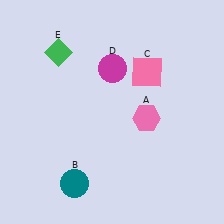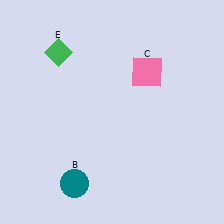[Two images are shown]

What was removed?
The pink hexagon (A), the magenta circle (D) were removed in Image 2.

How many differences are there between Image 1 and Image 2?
There are 2 differences between the two images.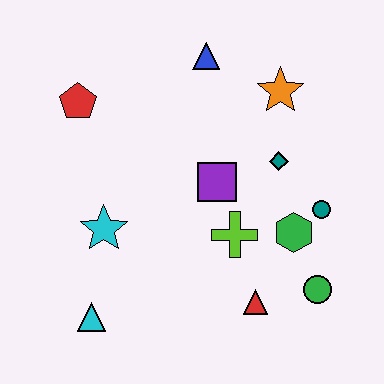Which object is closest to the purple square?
The lime cross is closest to the purple square.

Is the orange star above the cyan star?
Yes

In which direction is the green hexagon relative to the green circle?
The green hexagon is above the green circle.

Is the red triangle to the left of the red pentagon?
No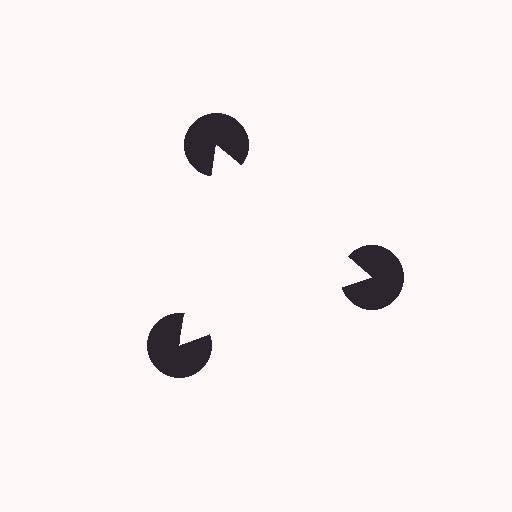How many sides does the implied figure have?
3 sides.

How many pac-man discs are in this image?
There are 3 — one at each vertex of the illusory triangle.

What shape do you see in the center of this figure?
An illusory triangle — its edges are inferred from the aligned wedge cuts in the pac-man discs, not physically drawn.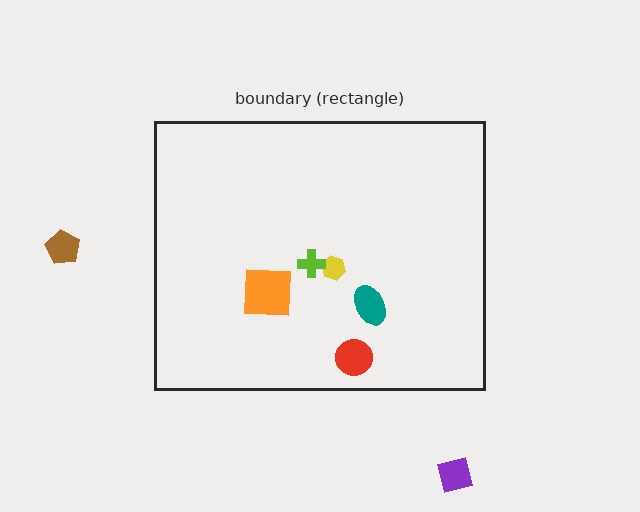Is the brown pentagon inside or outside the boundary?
Outside.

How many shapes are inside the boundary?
5 inside, 2 outside.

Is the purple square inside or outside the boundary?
Outside.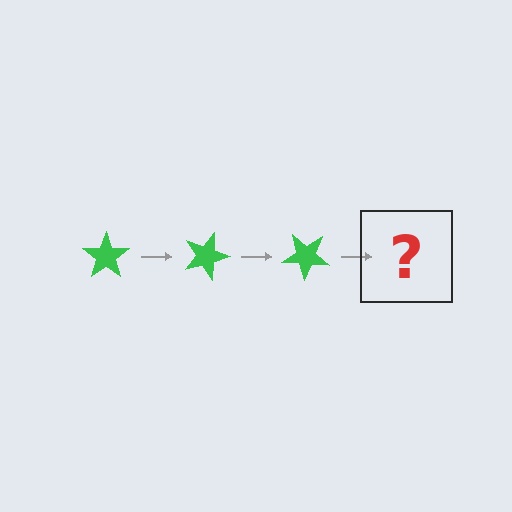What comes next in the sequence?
The next element should be a green star rotated 60 degrees.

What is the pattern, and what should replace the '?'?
The pattern is that the star rotates 20 degrees each step. The '?' should be a green star rotated 60 degrees.